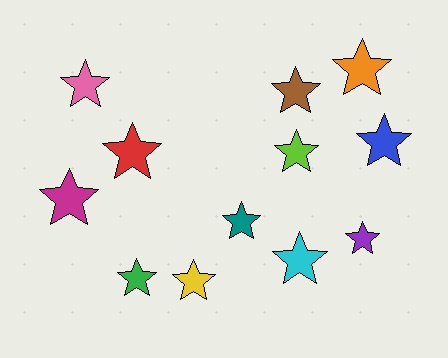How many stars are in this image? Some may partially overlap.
There are 12 stars.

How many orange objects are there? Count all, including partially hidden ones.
There is 1 orange object.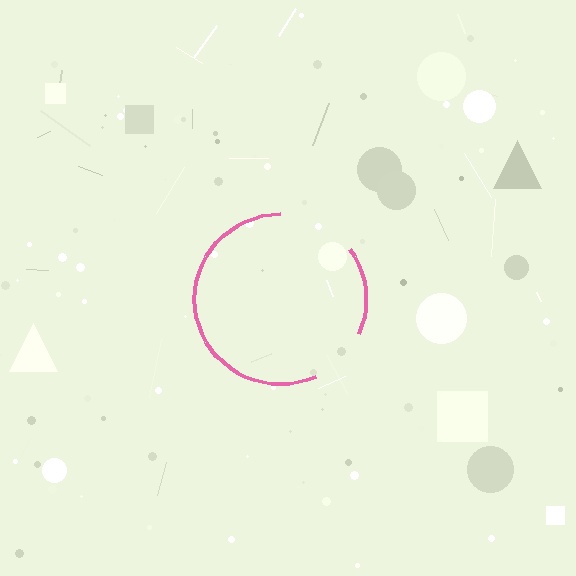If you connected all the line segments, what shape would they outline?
They would outline a circle.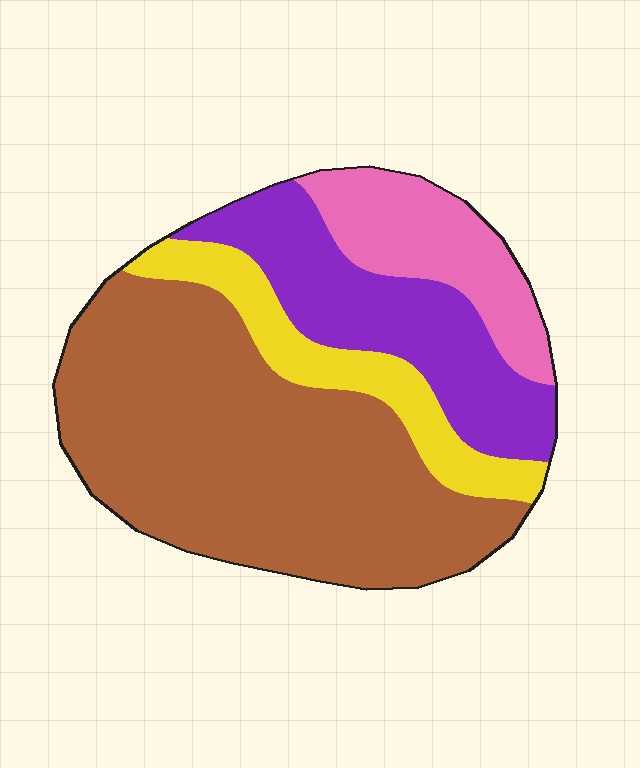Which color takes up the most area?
Brown, at roughly 50%.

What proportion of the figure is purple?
Purple takes up less than a quarter of the figure.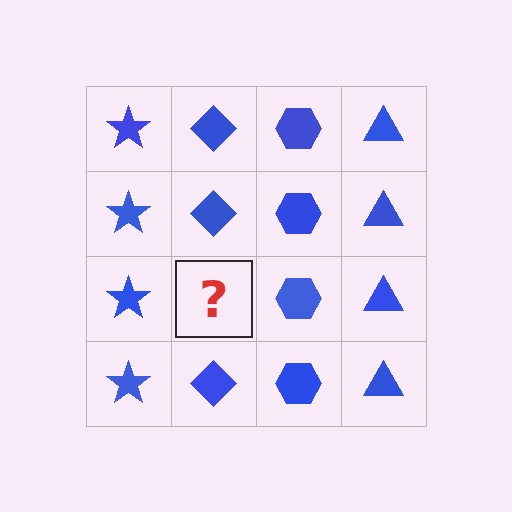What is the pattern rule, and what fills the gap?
The rule is that each column has a consistent shape. The gap should be filled with a blue diamond.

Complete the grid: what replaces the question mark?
The question mark should be replaced with a blue diamond.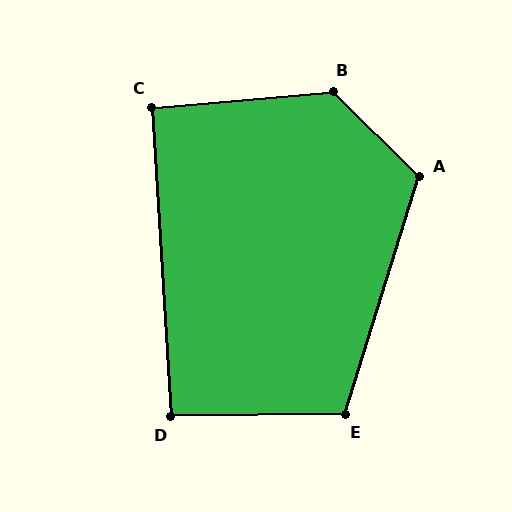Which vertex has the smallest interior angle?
C, at approximately 92 degrees.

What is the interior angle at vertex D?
Approximately 93 degrees (approximately right).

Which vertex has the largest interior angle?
B, at approximately 130 degrees.